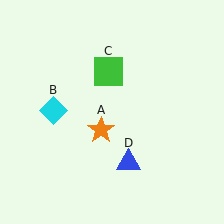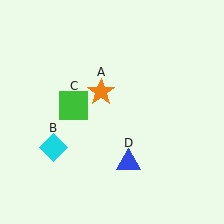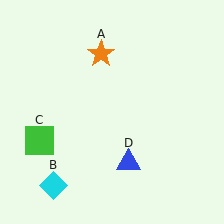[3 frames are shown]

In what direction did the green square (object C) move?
The green square (object C) moved down and to the left.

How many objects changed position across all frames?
3 objects changed position: orange star (object A), cyan diamond (object B), green square (object C).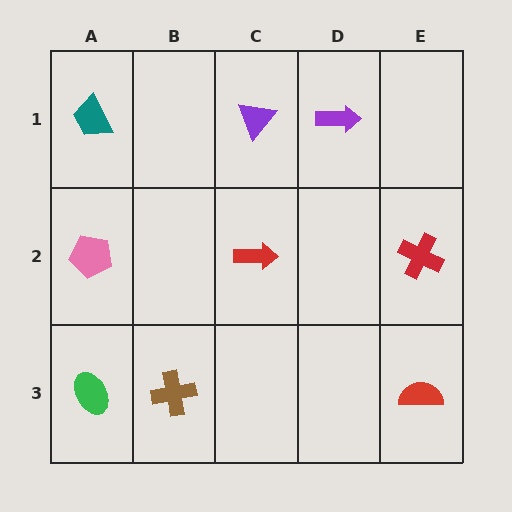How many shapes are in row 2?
3 shapes.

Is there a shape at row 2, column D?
No, that cell is empty.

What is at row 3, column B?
A brown cross.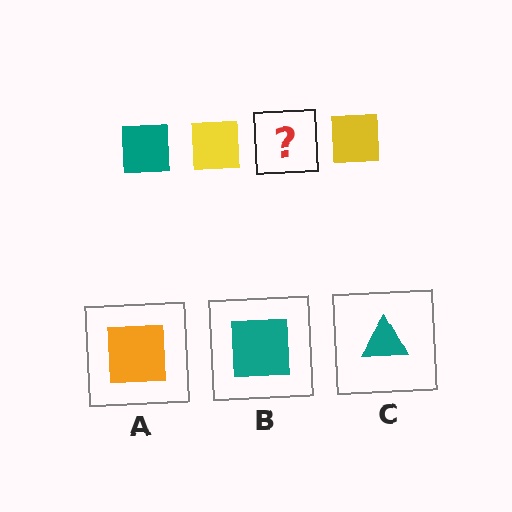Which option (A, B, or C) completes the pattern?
B.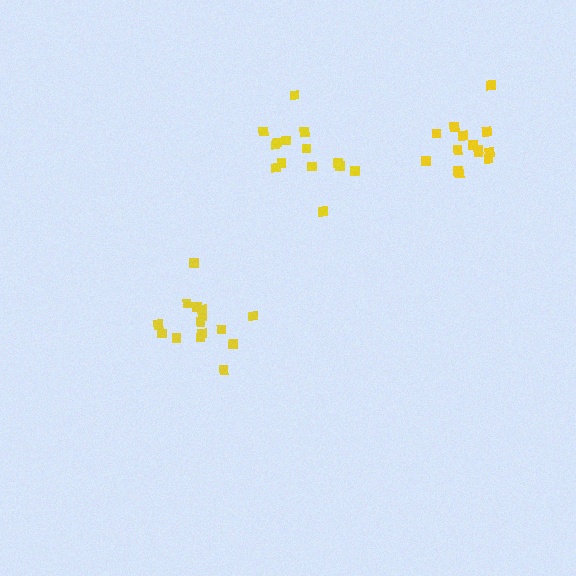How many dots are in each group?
Group 1: 16 dots, Group 2: 14 dots, Group 3: 14 dots (44 total).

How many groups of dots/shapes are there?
There are 3 groups.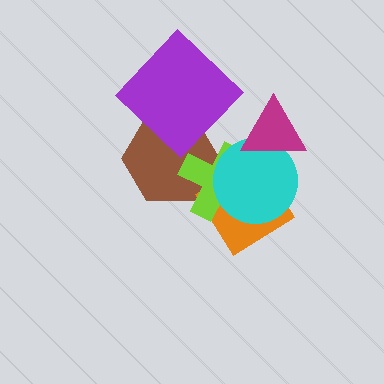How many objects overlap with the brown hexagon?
2 objects overlap with the brown hexagon.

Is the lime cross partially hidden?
Yes, it is partially covered by another shape.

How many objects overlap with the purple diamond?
1 object overlaps with the purple diamond.